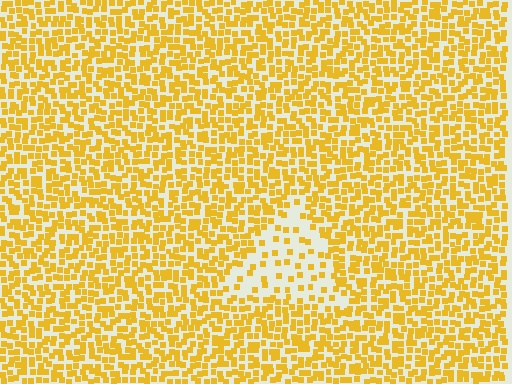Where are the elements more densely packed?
The elements are more densely packed outside the triangle boundary.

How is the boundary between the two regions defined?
The boundary is defined by a change in element density (approximately 2.6x ratio). All elements are the same color, size, and shape.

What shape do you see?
I see a triangle.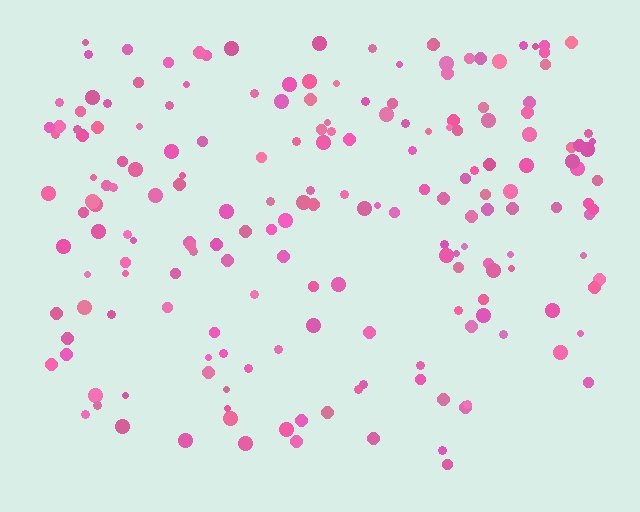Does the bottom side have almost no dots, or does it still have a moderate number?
Still a moderate number, just noticeably fewer than the top.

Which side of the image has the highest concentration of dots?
The top.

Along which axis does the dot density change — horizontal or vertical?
Vertical.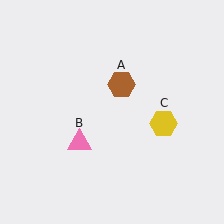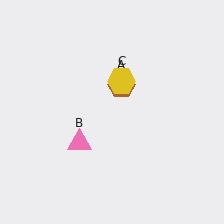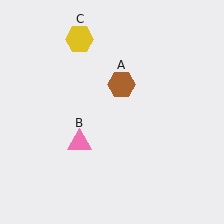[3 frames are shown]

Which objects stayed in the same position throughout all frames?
Brown hexagon (object A) and pink triangle (object B) remained stationary.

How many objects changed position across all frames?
1 object changed position: yellow hexagon (object C).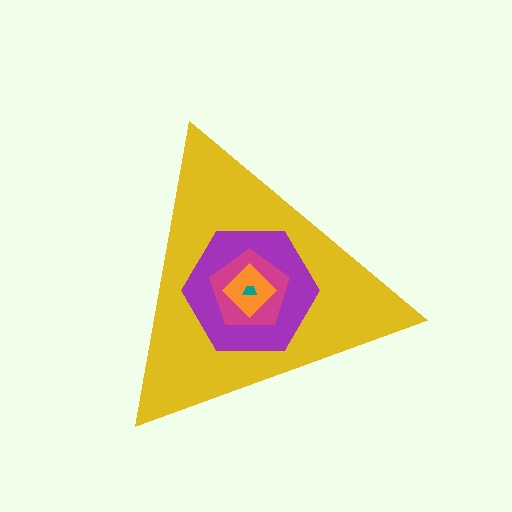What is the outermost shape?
The yellow triangle.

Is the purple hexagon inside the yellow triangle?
Yes.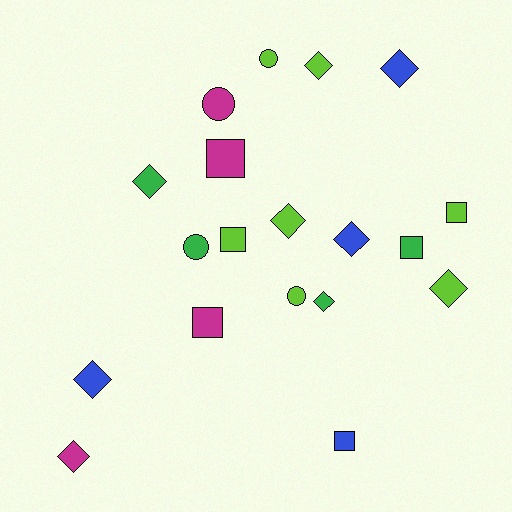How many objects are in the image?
There are 19 objects.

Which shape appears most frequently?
Diamond, with 9 objects.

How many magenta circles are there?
There is 1 magenta circle.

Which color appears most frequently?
Lime, with 7 objects.